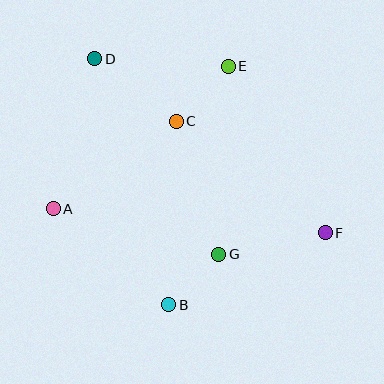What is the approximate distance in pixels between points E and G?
The distance between E and G is approximately 188 pixels.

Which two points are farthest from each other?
Points D and F are farthest from each other.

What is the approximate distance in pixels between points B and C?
The distance between B and C is approximately 184 pixels.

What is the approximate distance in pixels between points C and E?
The distance between C and E is approximately 76 pixels.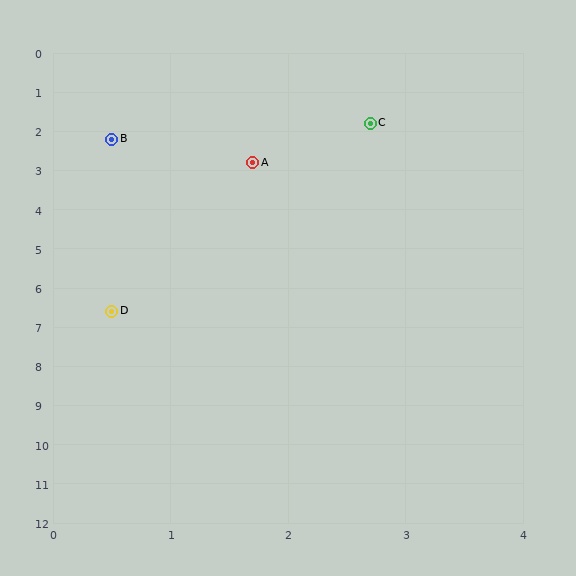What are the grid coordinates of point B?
Point B is at approximately (0.5, 2.2).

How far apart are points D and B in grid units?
Points D and B are about 4.4 grid units apart.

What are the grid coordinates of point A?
Point A is at approximately (1.7, 2.8).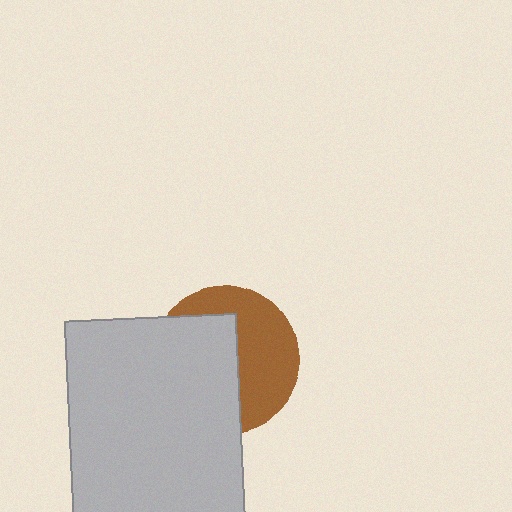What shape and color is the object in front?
The object in front is a light gray rectangle.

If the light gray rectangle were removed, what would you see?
You would see the complete brown circle.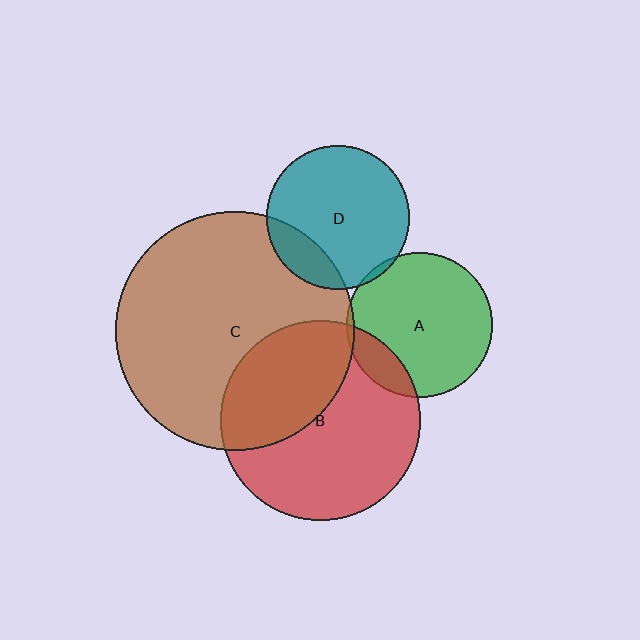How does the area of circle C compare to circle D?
Approximately 2.8 times.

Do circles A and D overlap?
Yes.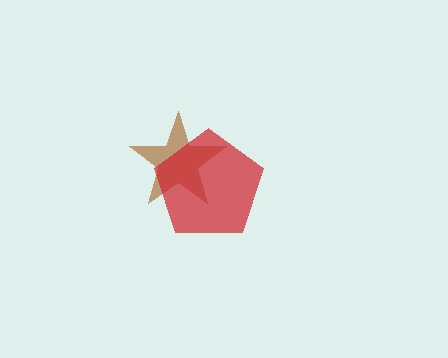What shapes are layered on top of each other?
The layered shapes are: a brown star, a red pentagon.